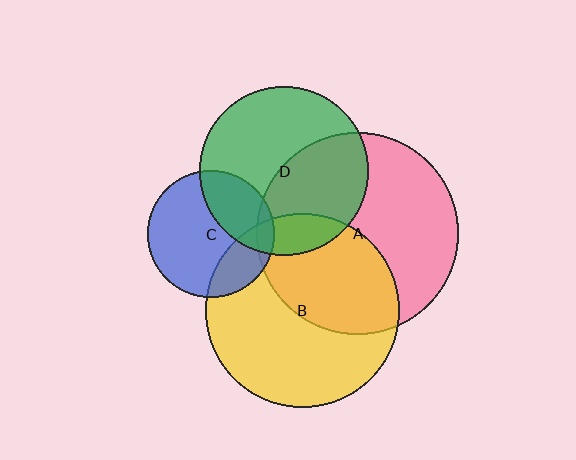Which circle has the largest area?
Circle A (pink).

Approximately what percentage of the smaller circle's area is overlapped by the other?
Approximately 25%.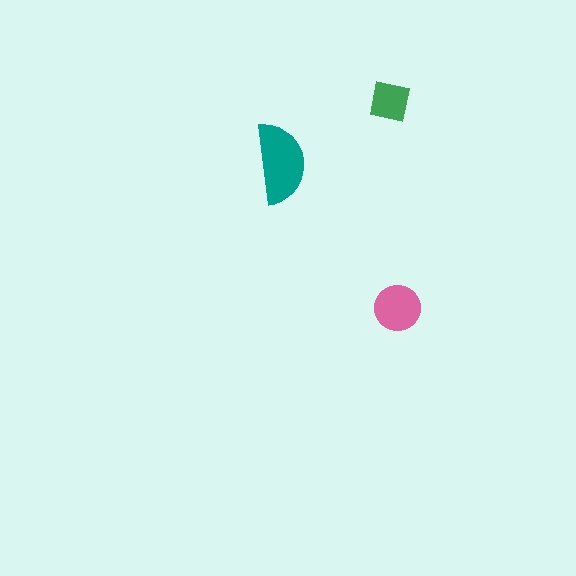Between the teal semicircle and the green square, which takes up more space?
The teal semicircle.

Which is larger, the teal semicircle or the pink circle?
The teal semicircle.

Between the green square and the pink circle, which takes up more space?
The pink circle.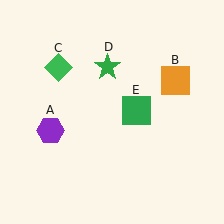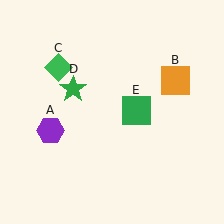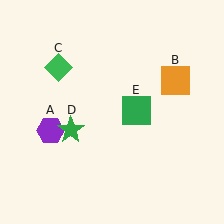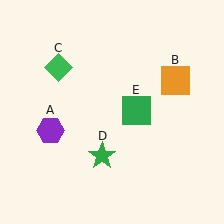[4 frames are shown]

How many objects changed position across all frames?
1 object changed position: green star (object D).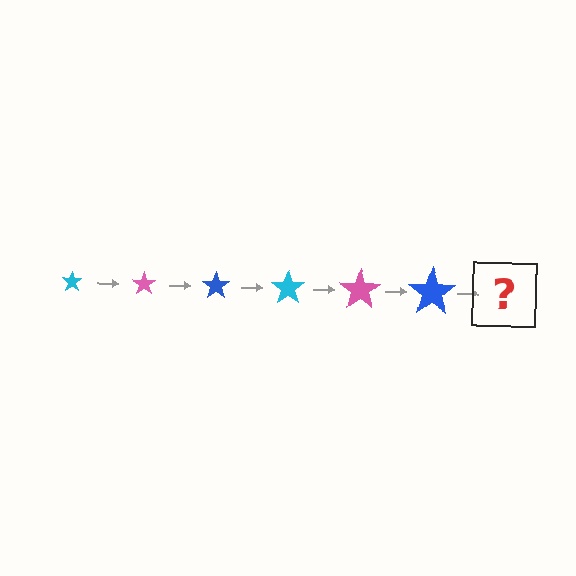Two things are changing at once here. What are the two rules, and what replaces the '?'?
The two rules are that the star grows larger each step and the color cycles through cyan, pink, and blue. The '?' should be a cyan star, larger than the previous one.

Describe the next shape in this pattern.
It should be a cyan star, larger than the previous one.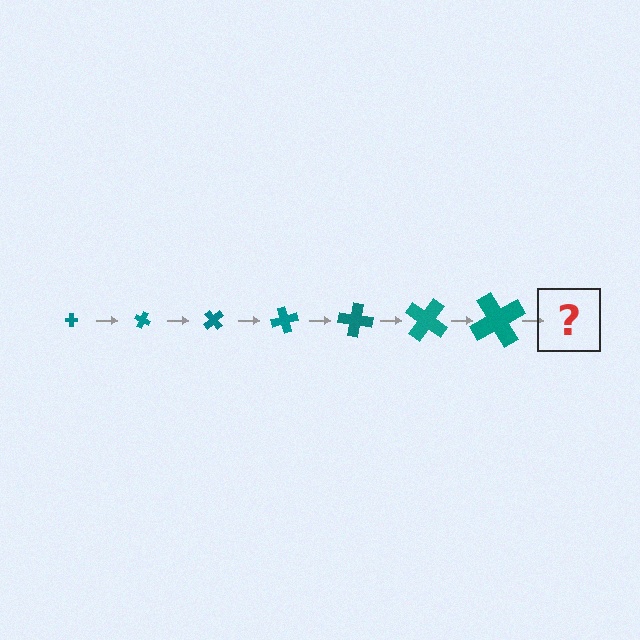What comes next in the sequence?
The next element should be a cross, larger than the previous one and rotated 175 degrees from the start.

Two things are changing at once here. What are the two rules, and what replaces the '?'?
The two rules are that the cross grows larger each step and it rotates 25 degrees each step. The '?' should be a cross, larger than the previous one and rotated 175 degrees from the start.